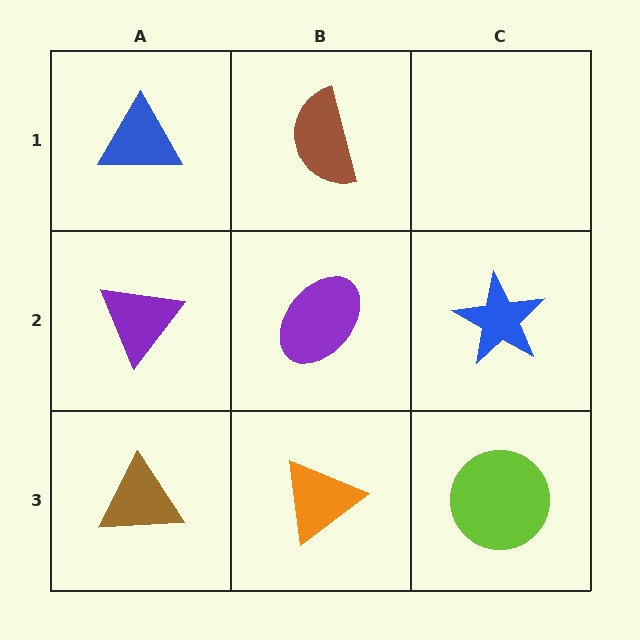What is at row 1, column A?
A blue triangle.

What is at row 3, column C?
A lime circle.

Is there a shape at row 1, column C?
No, that cell is empty.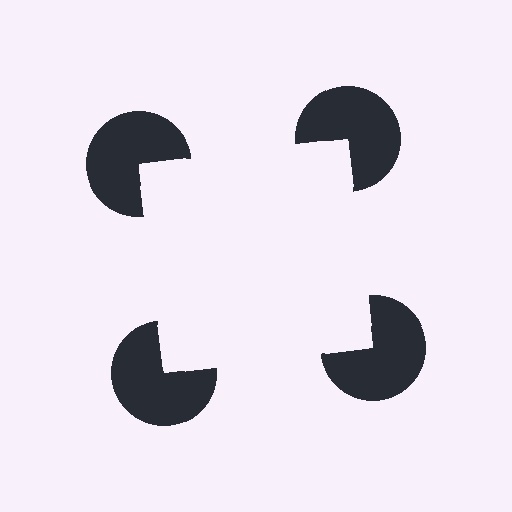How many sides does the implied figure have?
4 sides.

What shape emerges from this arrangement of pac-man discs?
An illusory square — its edges are inferred from the aligned wedge cuts in the pac-man discs, not physically drawn.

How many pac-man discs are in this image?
There are 4 — one at each vertex of the illusory square.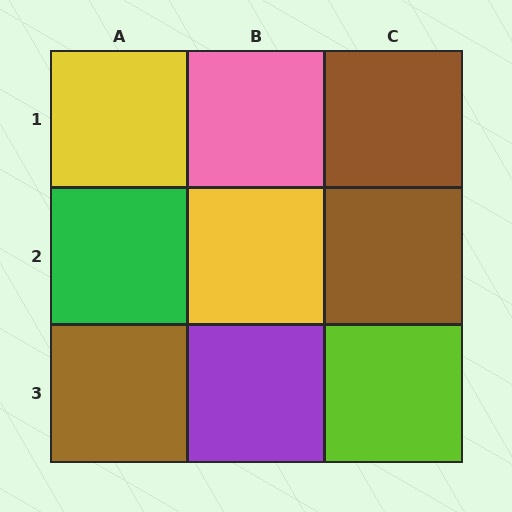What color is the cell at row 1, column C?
Brown.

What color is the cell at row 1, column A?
Yellow.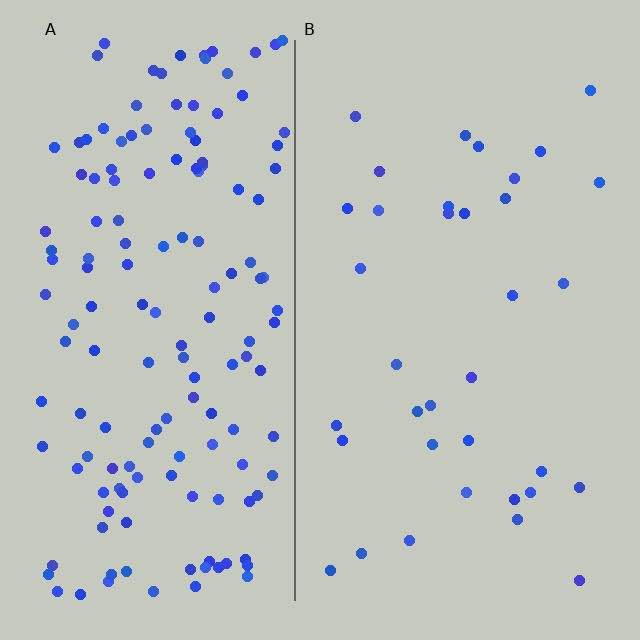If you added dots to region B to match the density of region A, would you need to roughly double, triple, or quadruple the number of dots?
Approximately quadruple.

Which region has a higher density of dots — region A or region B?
A (the left).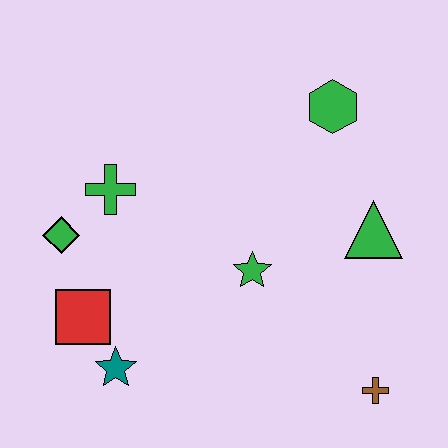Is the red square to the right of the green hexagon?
No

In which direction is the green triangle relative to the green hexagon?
The green triangle is below the green hexagon.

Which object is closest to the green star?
The green triangle is closest to the green star.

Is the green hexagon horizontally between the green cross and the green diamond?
No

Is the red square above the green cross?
No